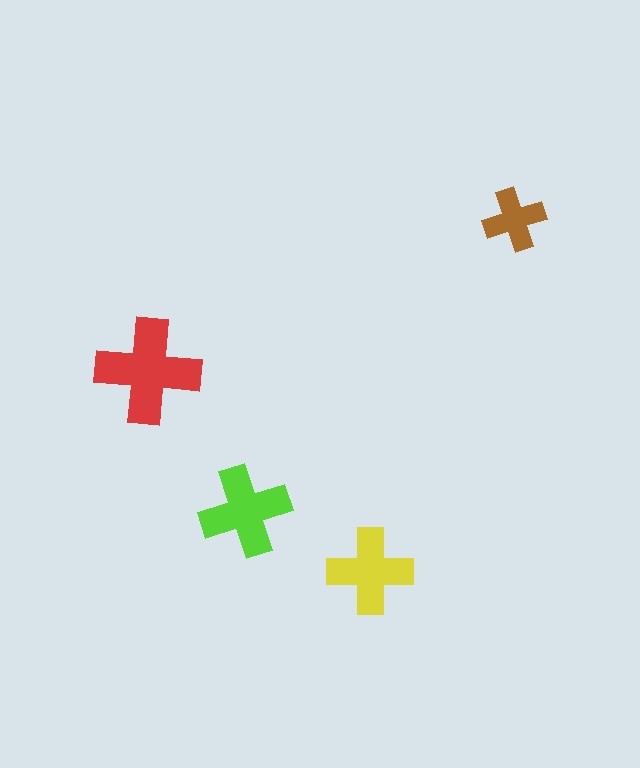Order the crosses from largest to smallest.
the red one, the lime one, the yellow one, the brown one.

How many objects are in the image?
There are 4 objects in the image.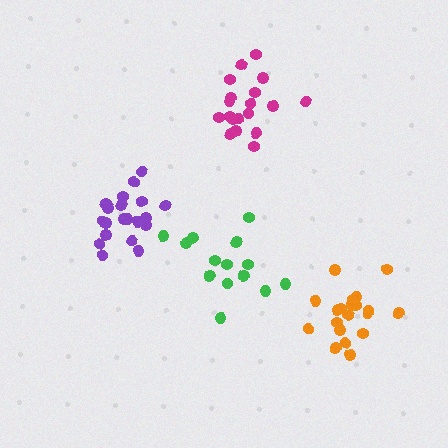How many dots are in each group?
Group 1: 20 dots, Group 2: 14 dots, Group 3: 19 dots, Group 4: 20 dots (73 total).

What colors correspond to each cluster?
The clusters are colored: purple, green, magenta, orange.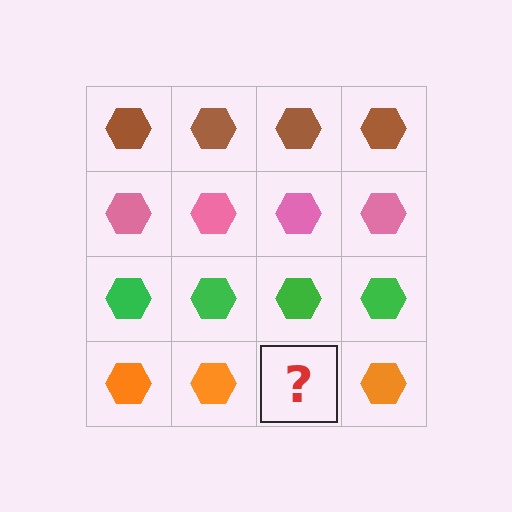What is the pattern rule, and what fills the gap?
The rule is that each row has a consistent color. The gap should be filled with an orange hexagon.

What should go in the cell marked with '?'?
The missing cell should contain an orange hexagon.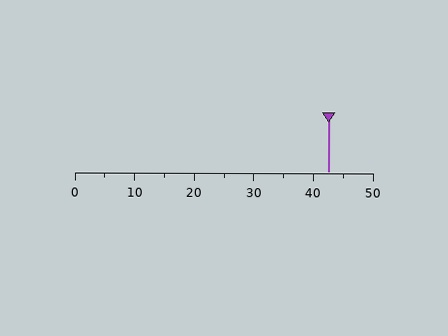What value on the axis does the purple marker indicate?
The marker indicates approximately 42.5.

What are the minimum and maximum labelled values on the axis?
The axis runs from 0 to 50.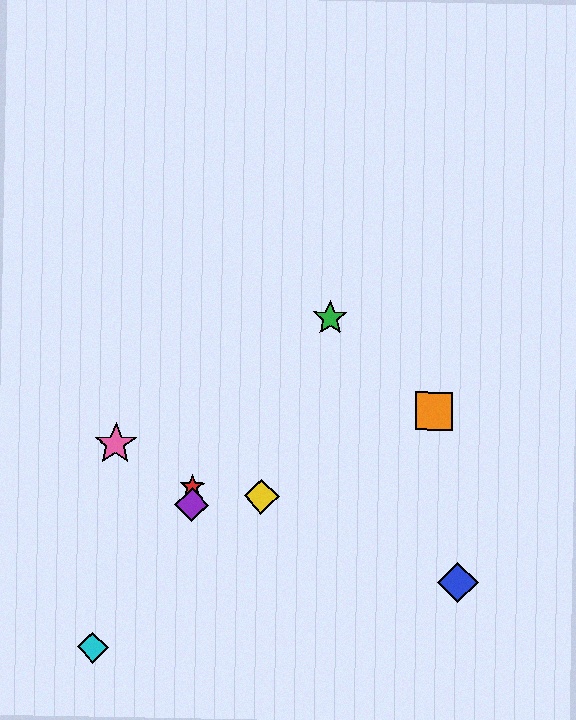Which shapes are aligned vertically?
The red star, the purple diamond are aligned vertically.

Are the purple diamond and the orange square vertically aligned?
No, the purple diamond is at x≈192 and the orange square is at x≈434.